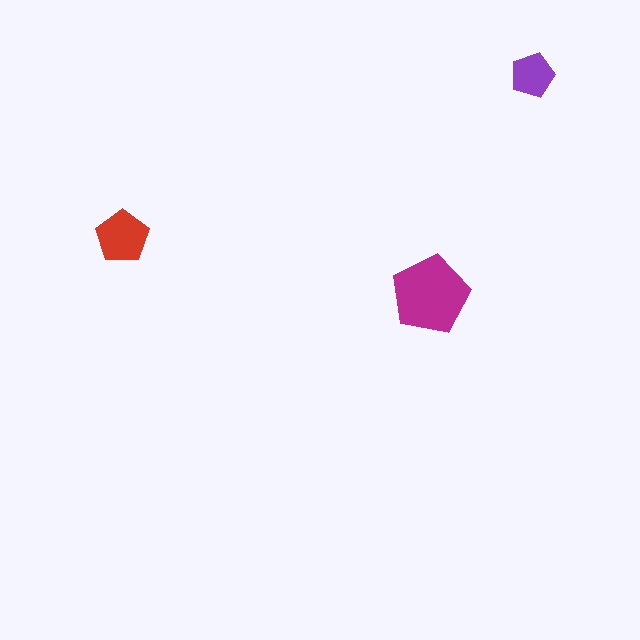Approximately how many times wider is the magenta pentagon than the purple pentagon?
About 2 times wider.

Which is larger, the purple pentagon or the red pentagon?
The red one.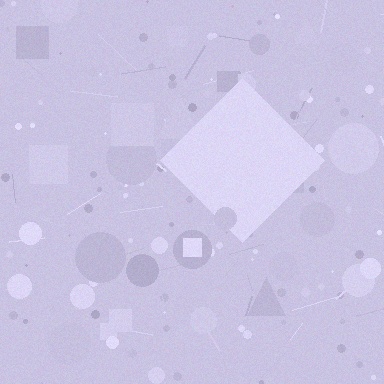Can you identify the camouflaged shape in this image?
The camouflaged shape is a diamond.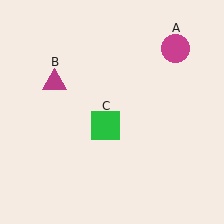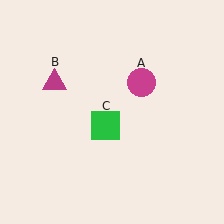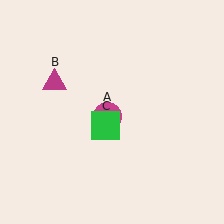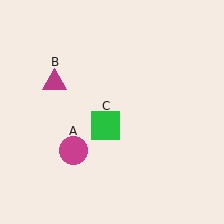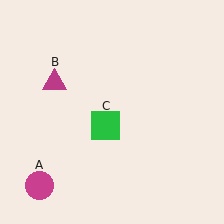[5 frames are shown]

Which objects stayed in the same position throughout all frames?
Magenta triangle (object B) and green square (object C) remained stationary.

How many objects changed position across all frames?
1 object changed position: magenta circle (object A).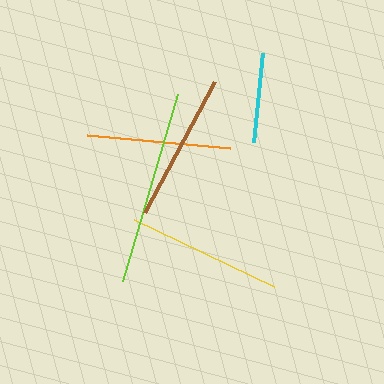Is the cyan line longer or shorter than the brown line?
The brown line is longer than the cyan line.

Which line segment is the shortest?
The cyan line is the shortest at approximately 90 pixels.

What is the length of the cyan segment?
The cyan segment is approximately 90 pixels long.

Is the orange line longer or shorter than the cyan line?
The orange line is longer than the cyan line.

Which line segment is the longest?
The lime line is the longest at approximately 195 pixels.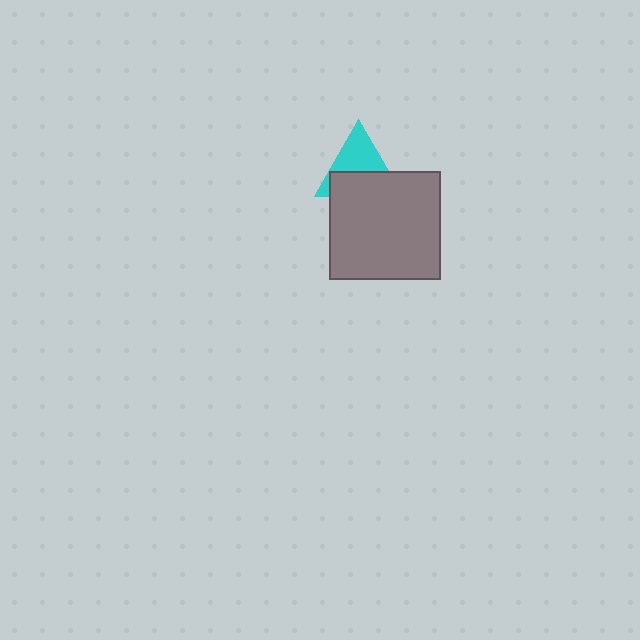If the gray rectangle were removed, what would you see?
You would see the complete cyan triangle.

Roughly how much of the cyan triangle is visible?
About half of it is visible (roughly 51%).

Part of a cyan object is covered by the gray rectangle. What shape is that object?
It is a triangle.